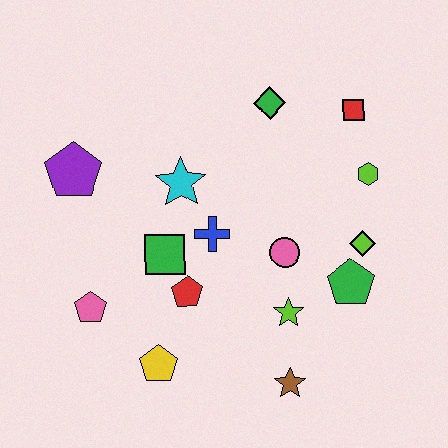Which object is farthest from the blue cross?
The red square is farthest from the blue cross.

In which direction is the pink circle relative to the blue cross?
The pink circle is to the right of the blue cross.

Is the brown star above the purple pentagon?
No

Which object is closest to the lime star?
The pink circle is closest to the lime star.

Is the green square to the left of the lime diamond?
Yes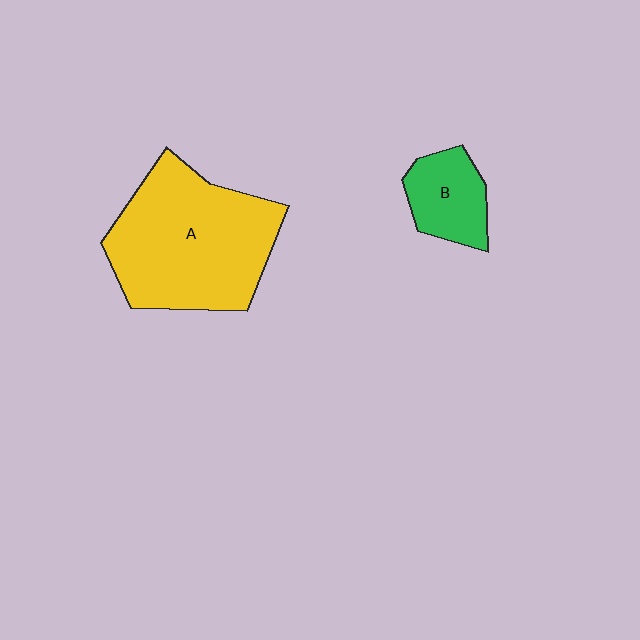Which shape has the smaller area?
Shape B (green).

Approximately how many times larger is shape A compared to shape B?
Approximately 3.1 times.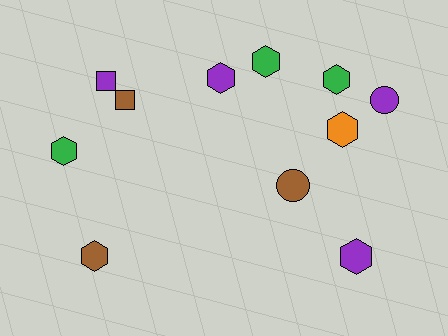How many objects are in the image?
There are 11 objects.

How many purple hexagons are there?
There are 2 purple hexagons.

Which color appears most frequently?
Purple, with 4 objects.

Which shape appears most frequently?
Hexagon, with 7 objects.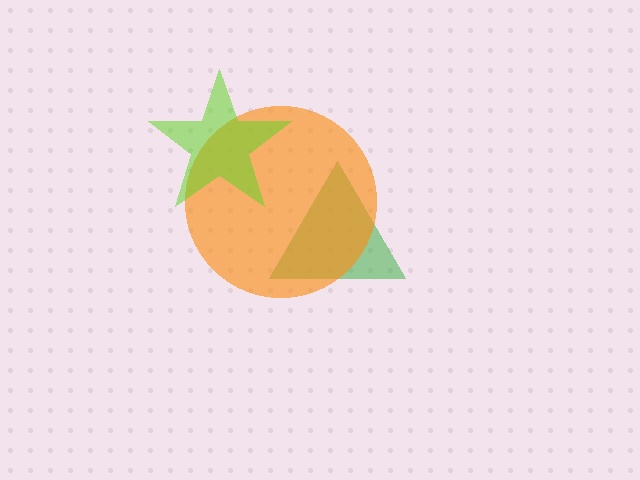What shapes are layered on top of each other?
The layered shapes are: a green triangle, an orange circle, a lime star.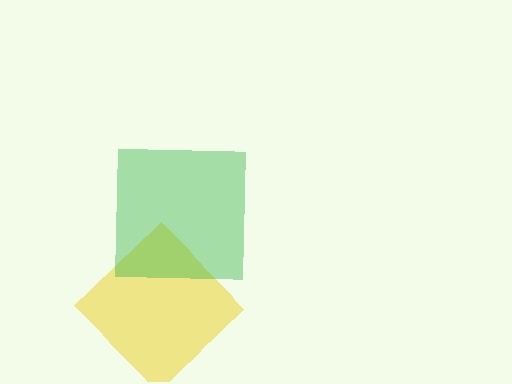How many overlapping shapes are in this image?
There are 2 overlapping shapes in the image.